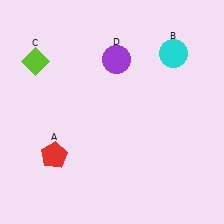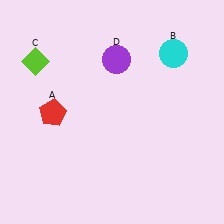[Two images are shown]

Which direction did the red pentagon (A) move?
The red pentagon (A) moved up.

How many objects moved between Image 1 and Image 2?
1 object moved between the two images.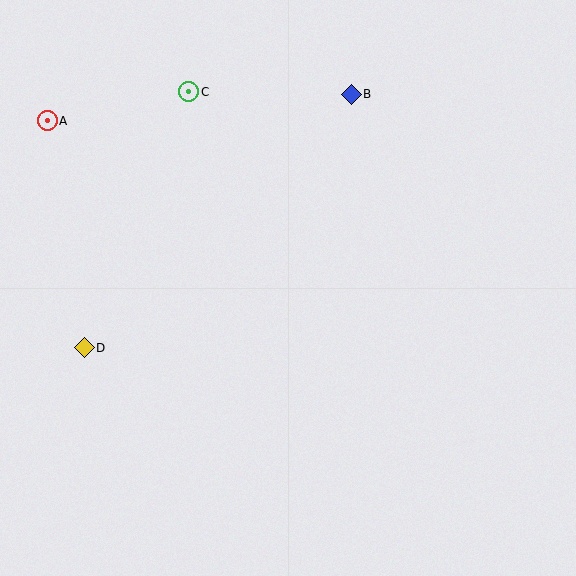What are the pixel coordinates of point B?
Point B is at (351, 94).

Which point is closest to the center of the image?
Point B at (351, 94) is closest to the center.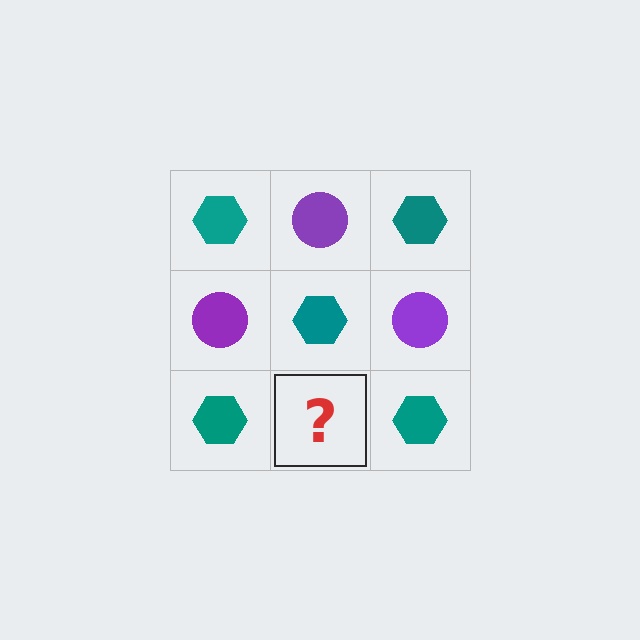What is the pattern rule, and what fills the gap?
The rule is that it alternates teal hexagon and purple circle in a checkerboard pattern. The gap should be filled with a purple circle.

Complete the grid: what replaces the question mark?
The question mark should be replaced with a purple circle.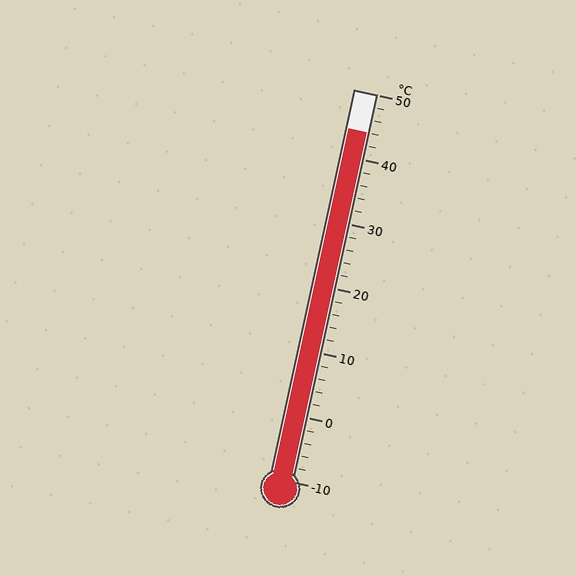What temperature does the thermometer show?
The thermometer shows approximately 44°C.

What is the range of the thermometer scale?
The thermometer scale ranges from -10°C to 50°C.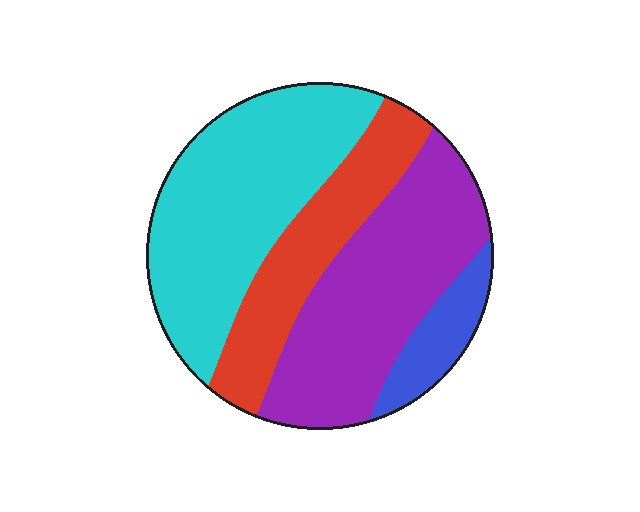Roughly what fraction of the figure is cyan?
Cyan covers 37% of the figure.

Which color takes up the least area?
Blue, at roughly 10%.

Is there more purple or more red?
Purple.